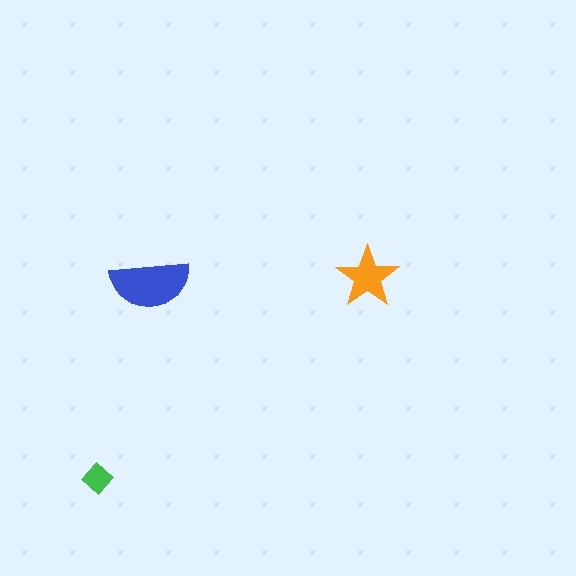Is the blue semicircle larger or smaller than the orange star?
Larger.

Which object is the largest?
The blue semicircle.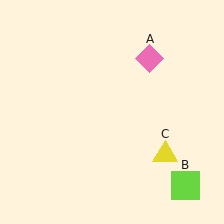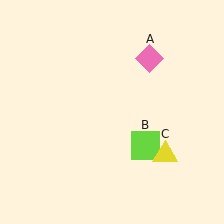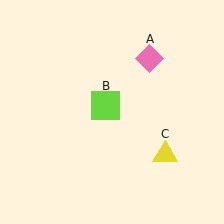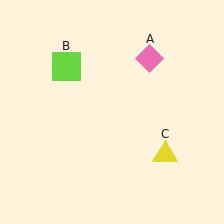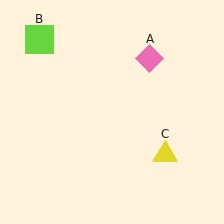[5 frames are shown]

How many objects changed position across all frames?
1 object changed position: lime square (object B).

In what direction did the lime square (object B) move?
The lime square (object B) moved up and to the left.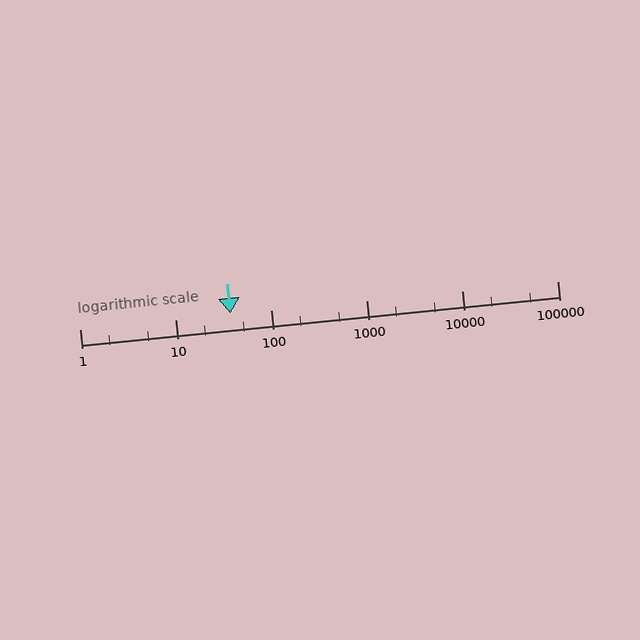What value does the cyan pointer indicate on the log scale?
The pointer indicates approximately 38.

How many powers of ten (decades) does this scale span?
The scale spans 5 decades, from 1 to 100000.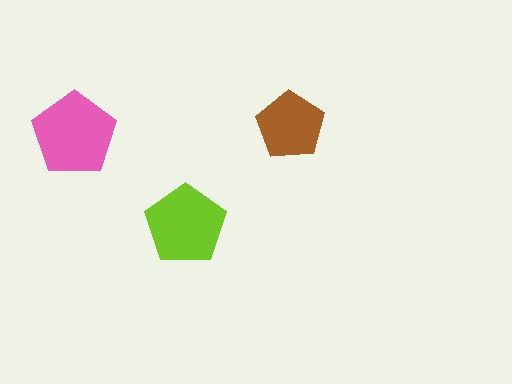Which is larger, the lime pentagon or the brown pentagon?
The lime one.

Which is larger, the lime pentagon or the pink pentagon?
The pink one.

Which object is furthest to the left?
The pink pentagon is leftmost.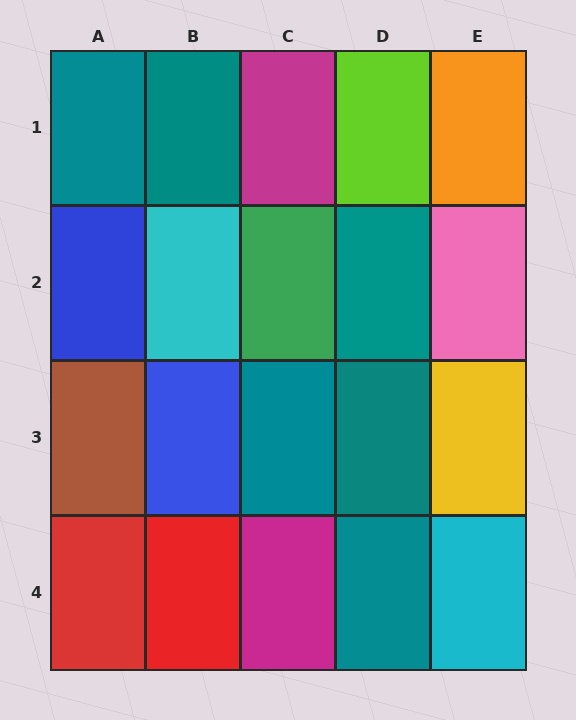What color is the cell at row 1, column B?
Teal.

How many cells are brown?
1 cell is brown.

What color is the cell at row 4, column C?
Magenta.